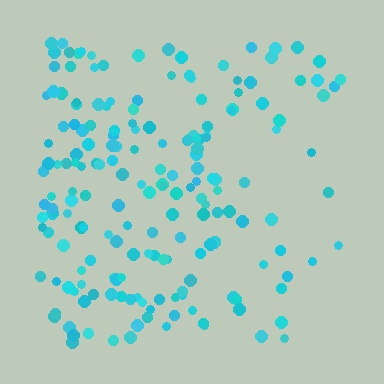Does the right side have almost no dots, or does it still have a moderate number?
Still a moderate number, just noticeably fewer than the left.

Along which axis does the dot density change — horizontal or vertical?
Horizontal.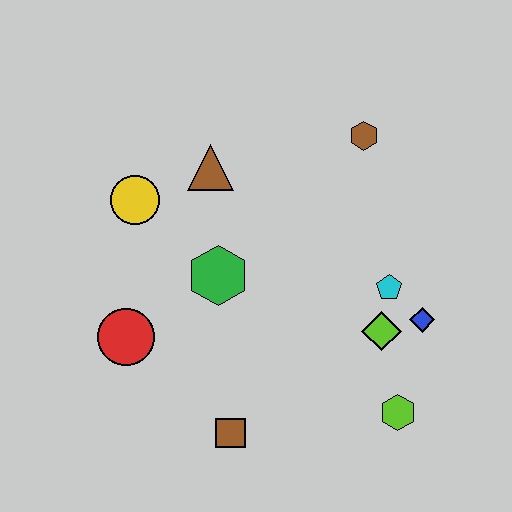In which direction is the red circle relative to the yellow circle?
The red circle is below the yellow circle.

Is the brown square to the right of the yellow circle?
Yes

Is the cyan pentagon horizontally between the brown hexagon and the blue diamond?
Yes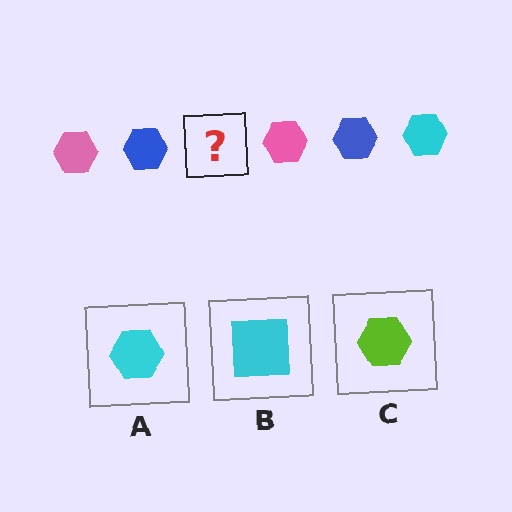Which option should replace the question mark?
Option A.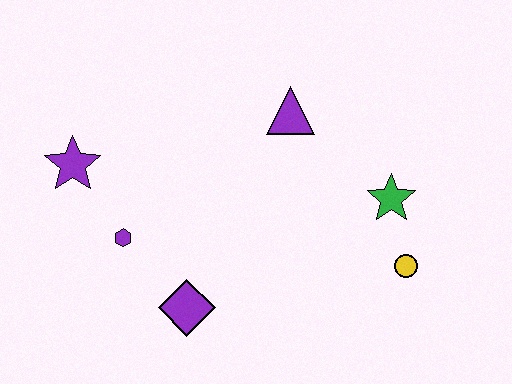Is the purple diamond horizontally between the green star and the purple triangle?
No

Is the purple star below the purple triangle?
Yes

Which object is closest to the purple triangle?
The green star is closest to the purple triangle.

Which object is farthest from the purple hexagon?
The yellow circle is farthest from the purple hexagon.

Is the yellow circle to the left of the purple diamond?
No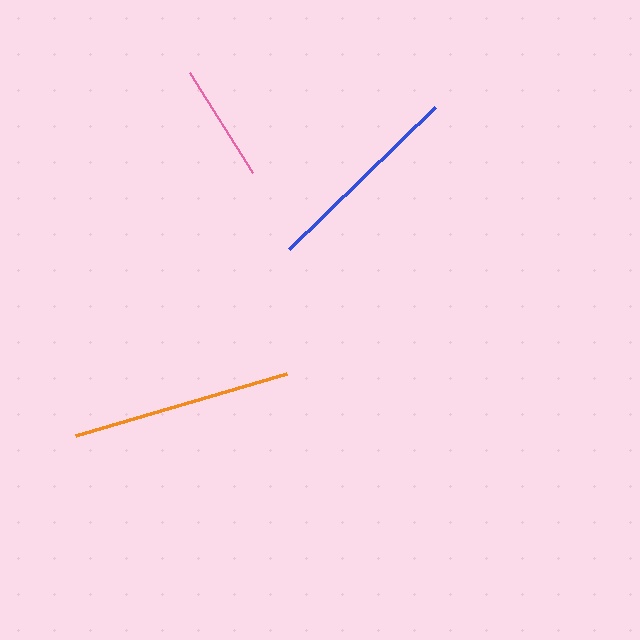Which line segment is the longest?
The orange line is the longest at approximately 220 pixels.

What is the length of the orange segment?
The orange segment is approximately 220 pixels long.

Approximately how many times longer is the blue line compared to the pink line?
The blue line is approximately 1.7 times the length of the pink line.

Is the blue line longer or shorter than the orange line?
The orange line is longer than the blue line.